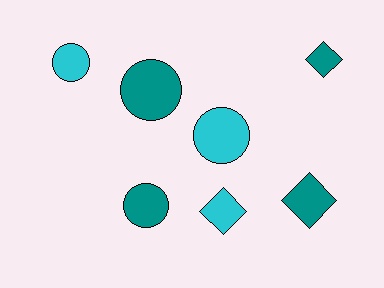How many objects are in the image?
There are 7 objects.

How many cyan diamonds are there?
There is 1 cyan diamond.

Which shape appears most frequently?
Circle, with 4 objects.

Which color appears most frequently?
Teal, with 4 objects.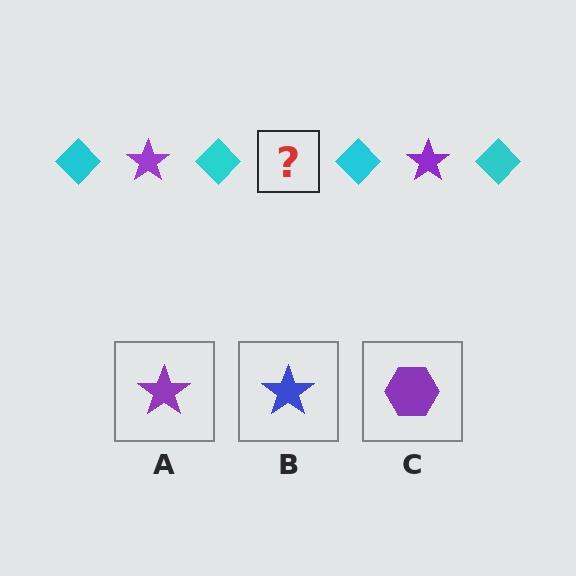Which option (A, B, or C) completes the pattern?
A.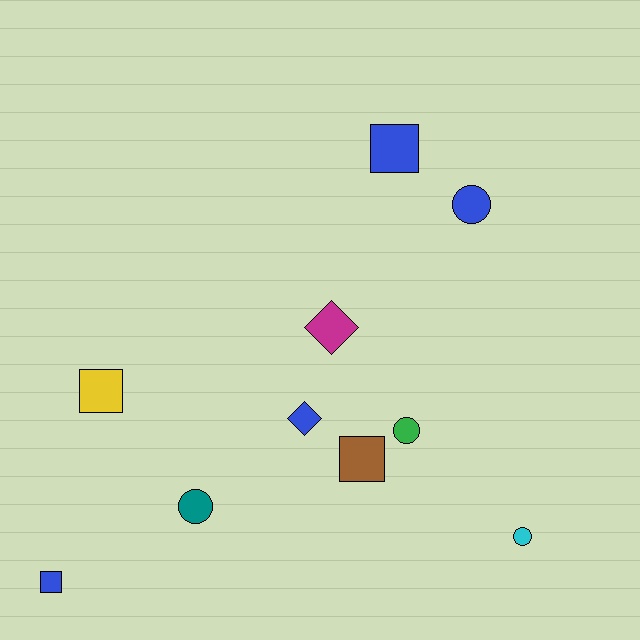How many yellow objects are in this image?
There is 1 yellow object.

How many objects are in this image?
There are 10 objects.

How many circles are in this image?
There are 4 circles.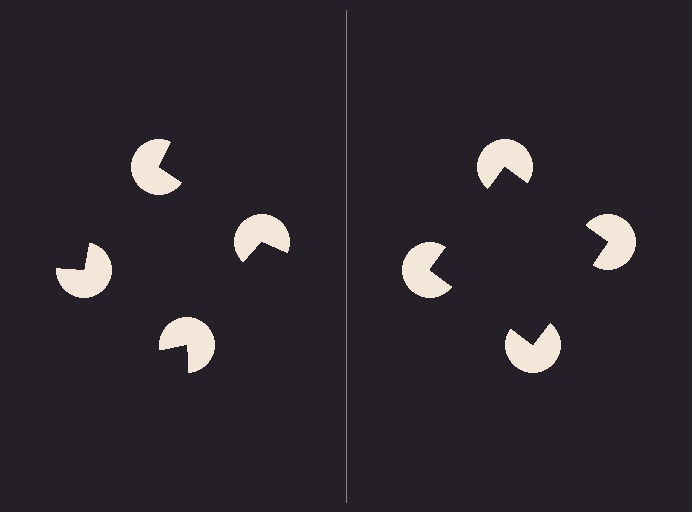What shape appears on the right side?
An illusory square.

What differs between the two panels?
The pac-man discs are positioned identically on both sides; only the wedge orientations differ. On the right they align to a square; on the left they are misaligned.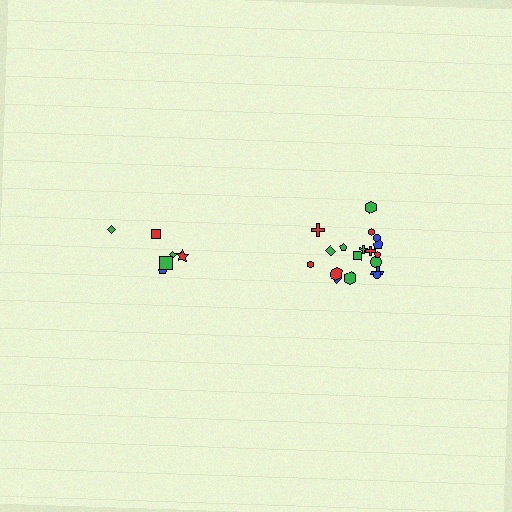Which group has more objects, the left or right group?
The right group.